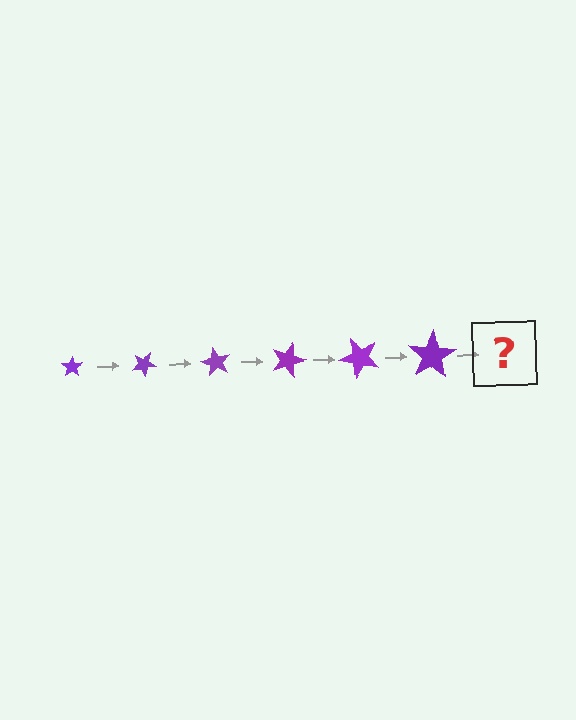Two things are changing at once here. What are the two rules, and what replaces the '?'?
The two rules are that the star grows larger each step and it rotates 30 degrees each step. The '?' should be a star, larger than the previous one and rotated 180 degrees from the start.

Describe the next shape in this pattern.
It should be a star, larger than the previous one and rotated 180 degrees from the start.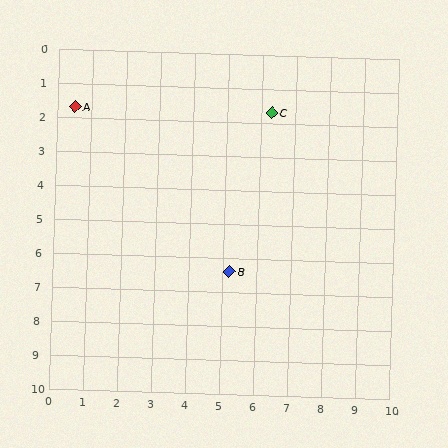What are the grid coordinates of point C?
Point C is at approximately (6.3, 1.7).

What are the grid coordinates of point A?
Point A is at approximately (0.5, 1.7).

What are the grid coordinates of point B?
Point B is at approximately (5.2, 6.4).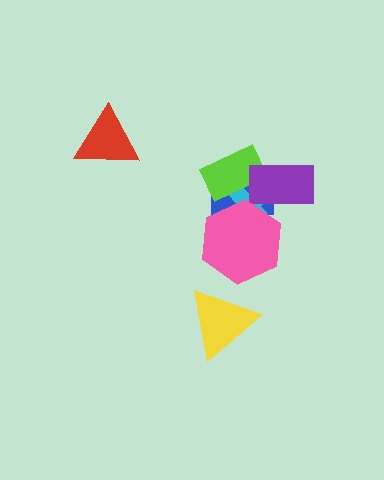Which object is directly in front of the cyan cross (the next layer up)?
The lime rectangle is directly in front of the cyan cross.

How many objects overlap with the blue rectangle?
4 objects overlap with the blue rectangle.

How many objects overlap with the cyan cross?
4 objects overlap with the cyan cross.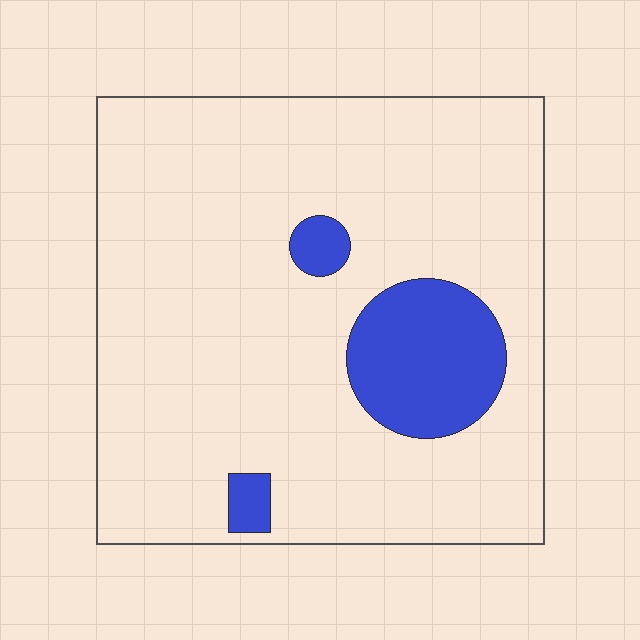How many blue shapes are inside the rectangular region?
3.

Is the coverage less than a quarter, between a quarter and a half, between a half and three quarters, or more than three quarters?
Less than a quarter.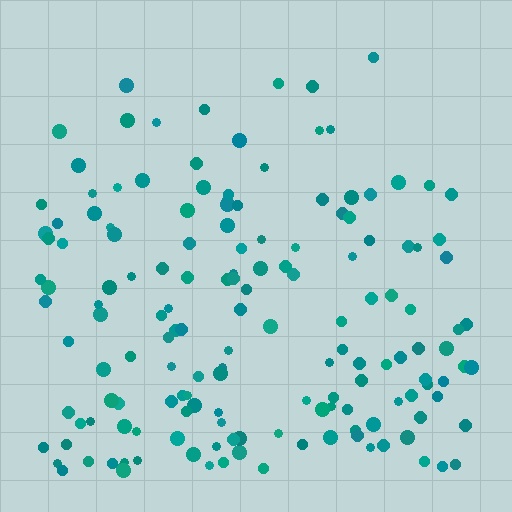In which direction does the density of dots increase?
From top to bottom, with the bottom side densest.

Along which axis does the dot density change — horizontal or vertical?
Vertical.